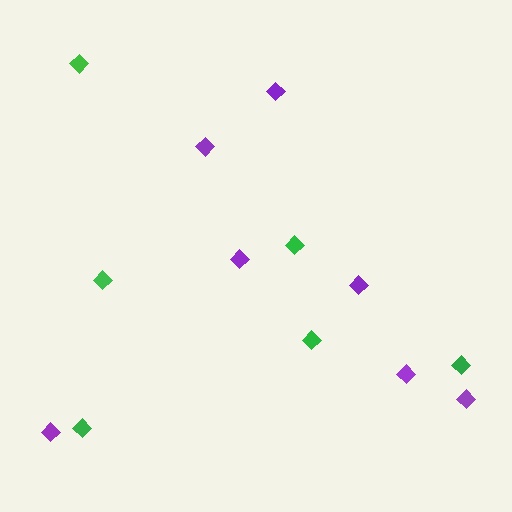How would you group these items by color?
There are 2 groups: one group of purple diamonds (7) and one group of green diamonds (6).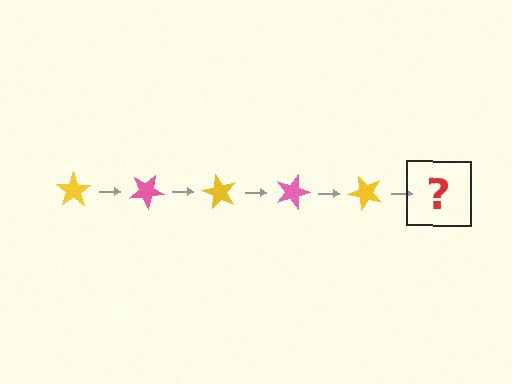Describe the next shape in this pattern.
It should be a pink star, rotated 150 degrees from the start.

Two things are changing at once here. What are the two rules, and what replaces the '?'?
The two rules are that it rotates 30 degrees each step and the color cycles through yellow and pink. The '?' should be a pink star, rotated 150 degrees from the start.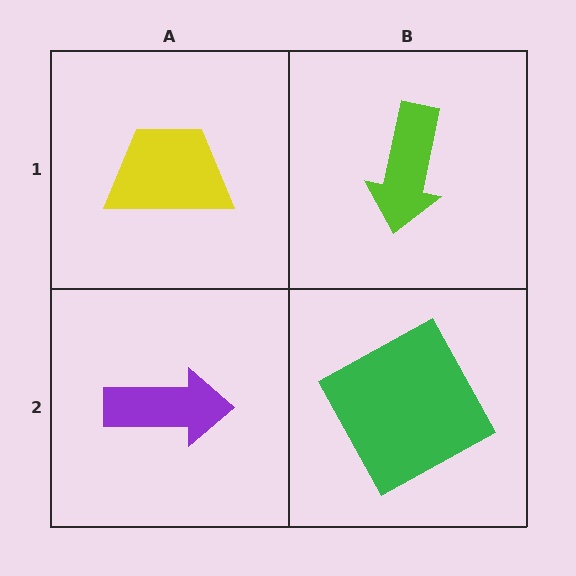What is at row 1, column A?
A yellow trapezoid.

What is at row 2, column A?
A purple arrow.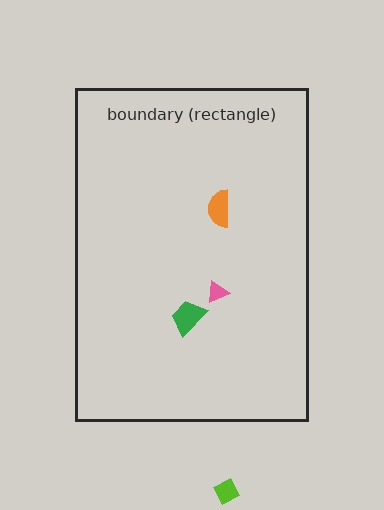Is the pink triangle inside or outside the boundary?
Inside.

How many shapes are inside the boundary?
3 inside, 1 outside.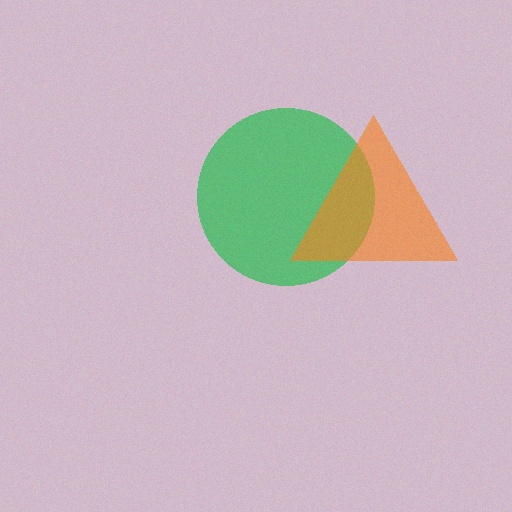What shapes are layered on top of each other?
The layered shapes are: a green circle, an orange triangle.